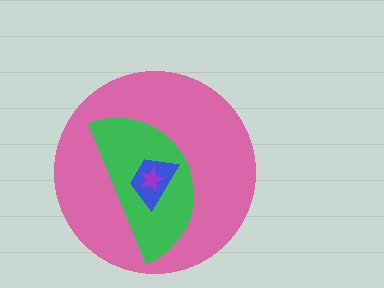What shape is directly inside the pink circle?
The green semicircle.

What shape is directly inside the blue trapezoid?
The purple star.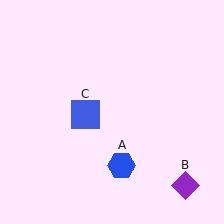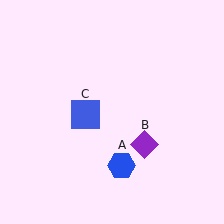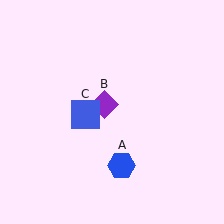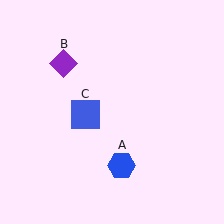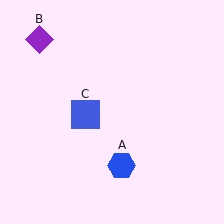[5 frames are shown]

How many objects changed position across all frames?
1 object changed position: purple diamond (object B).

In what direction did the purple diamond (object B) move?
The purple diamond (object B) moved up and to the left.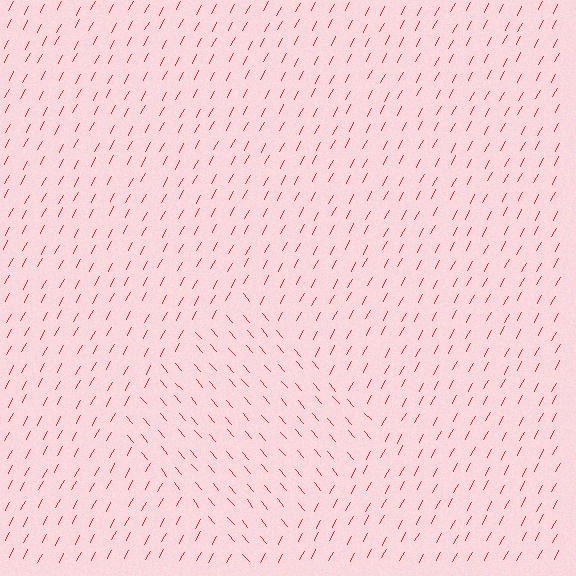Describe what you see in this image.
The image is filled with small red line segments. A diamond region in the image has lines oriented differently from the surrounding lines, creating a visible texture boundary.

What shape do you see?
I see a diamond.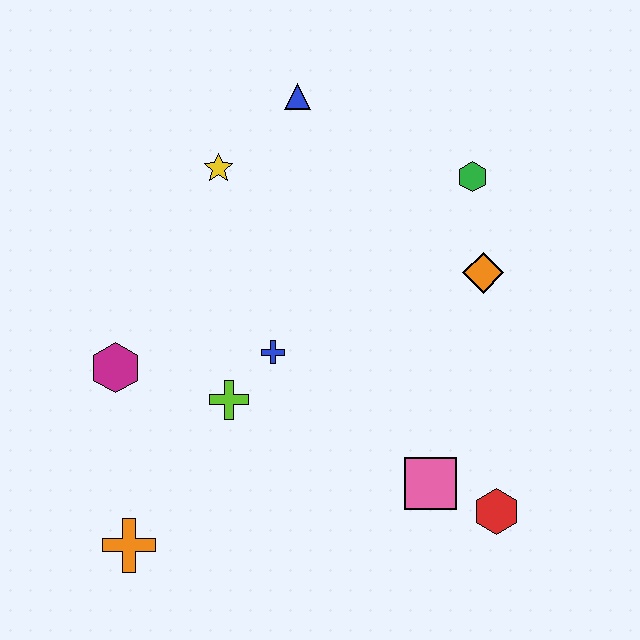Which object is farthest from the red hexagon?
The blue triangle is farthest from the red hexagon.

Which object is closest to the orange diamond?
The green hexagon is closest to the orange diamond.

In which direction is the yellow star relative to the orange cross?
The yellow star is above the orange cross.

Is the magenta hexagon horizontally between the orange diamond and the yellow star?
No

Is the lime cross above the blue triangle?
No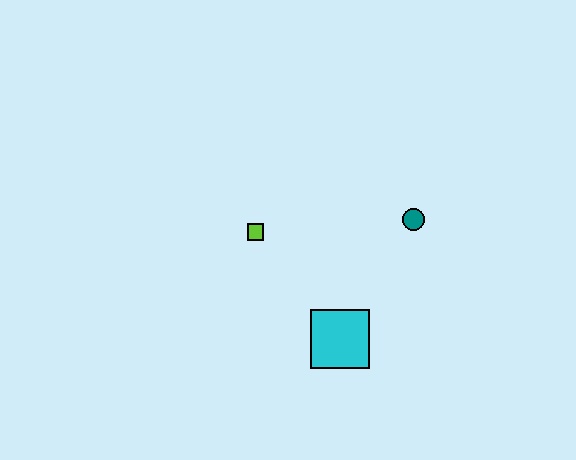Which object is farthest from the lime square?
The teal circle is farthest from the lime square.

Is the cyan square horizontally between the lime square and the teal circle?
Yes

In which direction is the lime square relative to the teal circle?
The lime square is to the left of the teal circle.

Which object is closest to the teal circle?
The cyan square is closest to the teal circle.